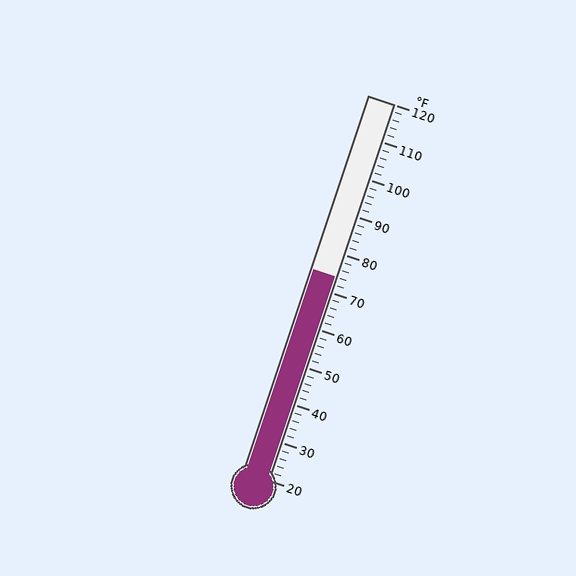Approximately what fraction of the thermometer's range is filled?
The thermometer is filled to approximately 55% of its range.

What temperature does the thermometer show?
The thermometer shows approximately 74°F.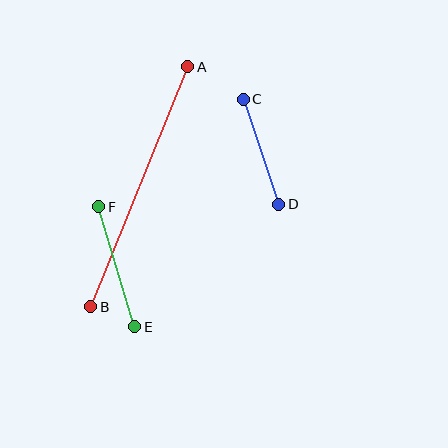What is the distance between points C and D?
The distance is approximately 111 pixels.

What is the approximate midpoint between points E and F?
The midpoint is at approximately (117, 267) pixels.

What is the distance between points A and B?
The distance is approximately 259 pixels.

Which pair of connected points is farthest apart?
Points A and B are farthest apart.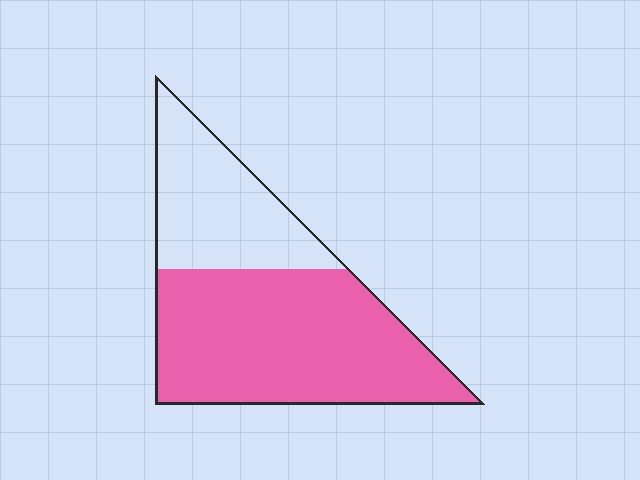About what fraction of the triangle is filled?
About two thirds (2/3).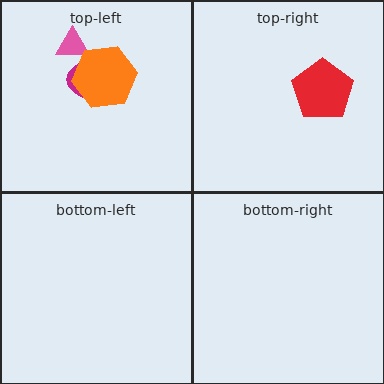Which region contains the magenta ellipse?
The top-left region.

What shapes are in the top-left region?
The magenta ellipse, the pink triangle, the orange hexagon.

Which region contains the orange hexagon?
The top-left region.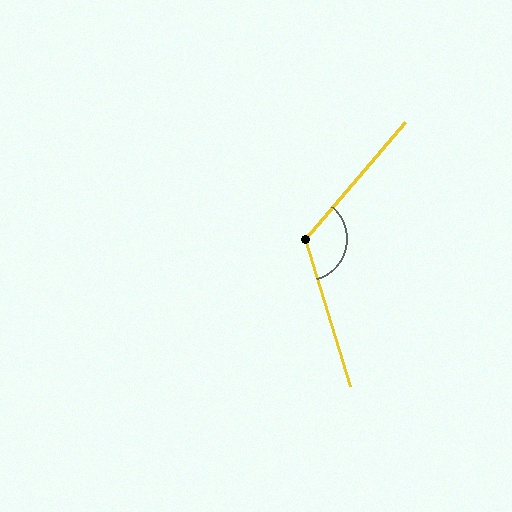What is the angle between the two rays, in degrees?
Approximately 122 degrees.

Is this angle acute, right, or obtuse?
It is obtuse.